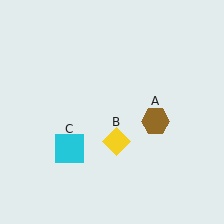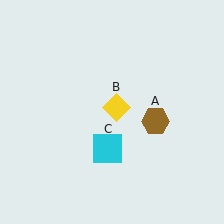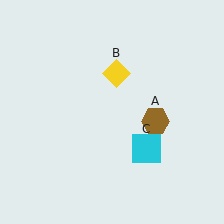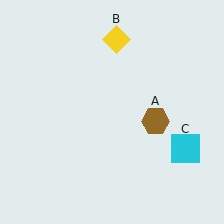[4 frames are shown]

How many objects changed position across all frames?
2 objects changed position: yellow diamond (object B), cyan square (object C).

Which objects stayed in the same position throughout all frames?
Brown hexagon (object A) remained stationary.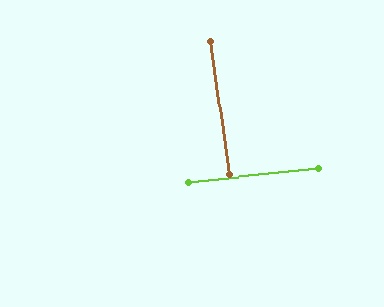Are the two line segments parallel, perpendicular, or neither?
Perpendicular — they meet at approximately 88°.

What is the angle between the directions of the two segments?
Approximately 88 degrees.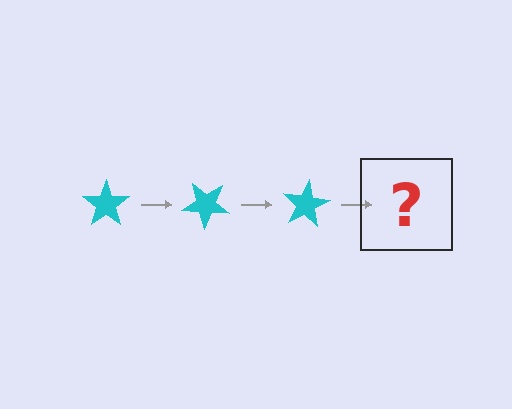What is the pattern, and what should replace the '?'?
The pattern is that the star rotates 40 degrees each step. The '?' should be a cyan star rotated 120 degrees.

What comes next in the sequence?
The next element should be a cyan star rotated 120 degrees.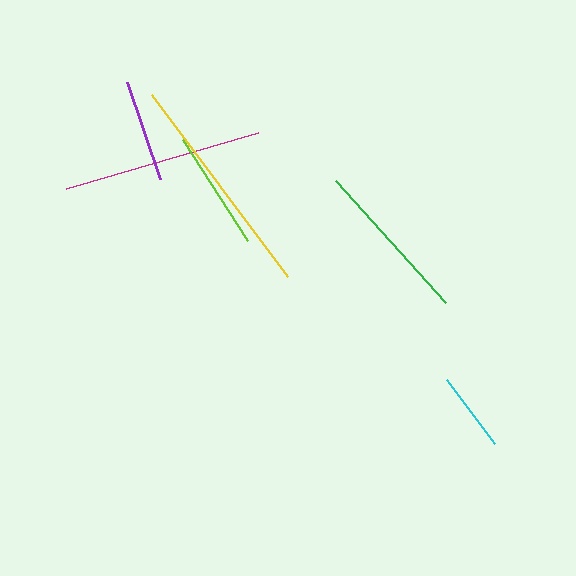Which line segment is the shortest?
The cyan line is the shortest at approximately 80 pixels.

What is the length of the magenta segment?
The magenta segment is approximately 200 pixels long.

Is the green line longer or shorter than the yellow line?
The yellow line is longer than the green line.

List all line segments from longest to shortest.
From longest to shortest: yellow, magenta, green, lime, purple, cyan.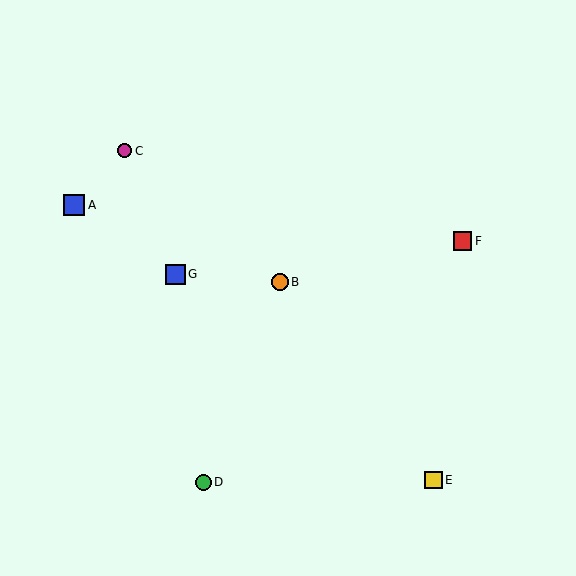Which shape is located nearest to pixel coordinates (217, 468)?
The green circle (labeled D) at (204, 482) is nearest to that location.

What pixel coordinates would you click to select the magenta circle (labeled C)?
Click at (125, 151) to select the magenta circle C.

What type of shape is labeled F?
Shape F is a red square.